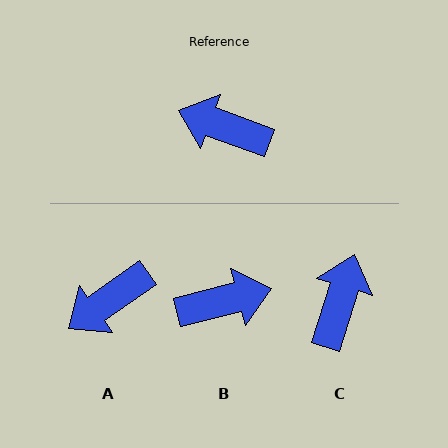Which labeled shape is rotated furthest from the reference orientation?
B, about 146 degrees away.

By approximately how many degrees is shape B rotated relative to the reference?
Approximately 146 degrees clockwise.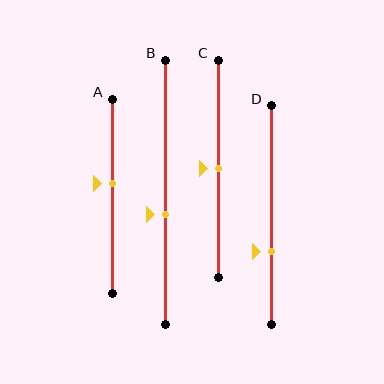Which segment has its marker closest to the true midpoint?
Segment C has its marker closest to the true midpoint.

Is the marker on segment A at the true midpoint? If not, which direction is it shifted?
No, the marker on segment A is shifted upward by about 6% of the segment length.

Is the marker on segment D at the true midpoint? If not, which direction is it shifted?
No, the marker on segment D is shifted downward by about 17% of the segment length.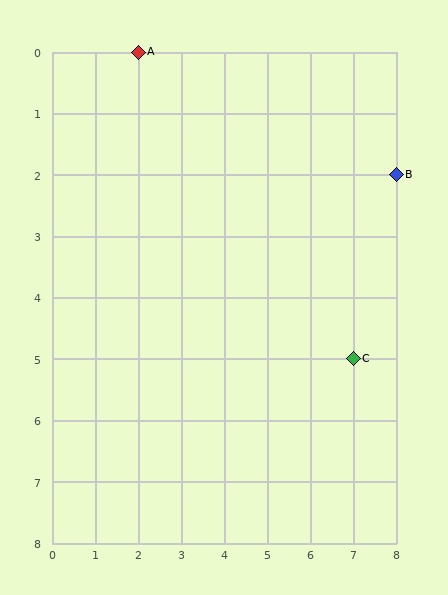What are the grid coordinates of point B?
Point B is at grid coordinates (8, 2).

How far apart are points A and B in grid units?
Points A and B are 6 columns and 2 rows apart (about 6.3 grid units diagonally).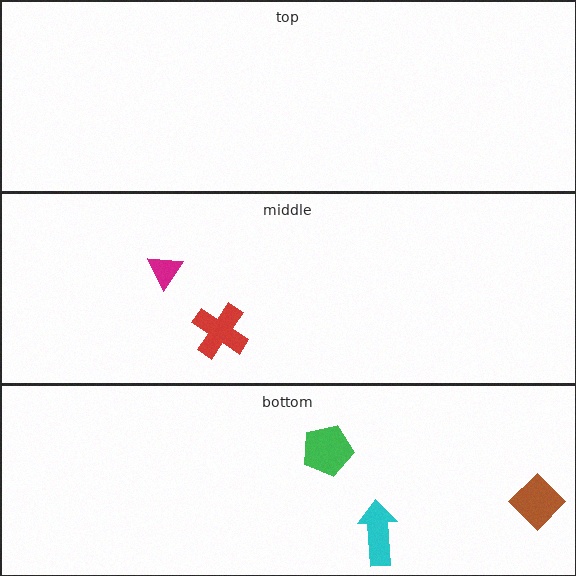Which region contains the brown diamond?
The bottom region.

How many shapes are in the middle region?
2.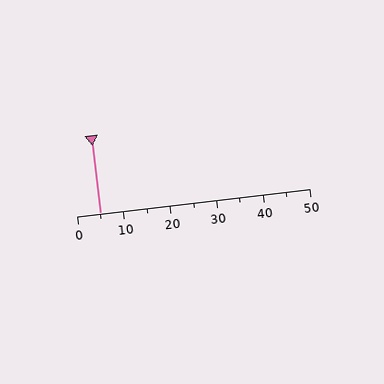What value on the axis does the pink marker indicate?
The marker indicates approximately 5.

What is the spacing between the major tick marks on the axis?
The major ticks are spaced 10 apart.